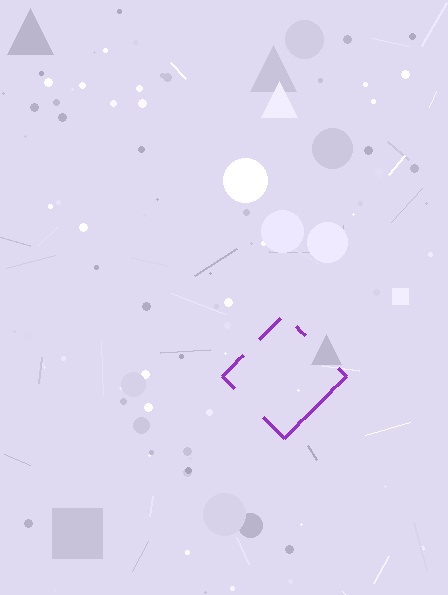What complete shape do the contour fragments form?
The contour fragments form a diamond.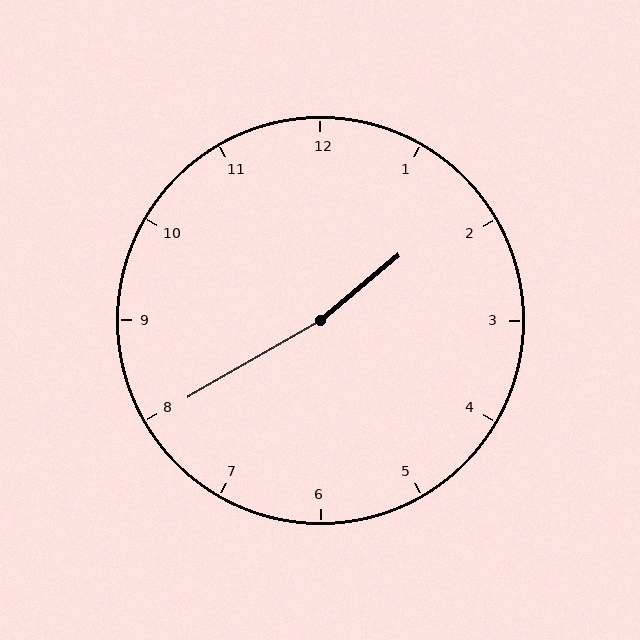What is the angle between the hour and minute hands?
Approximately 170 degrees.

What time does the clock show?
1:40.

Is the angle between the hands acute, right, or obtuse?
It is obtuse.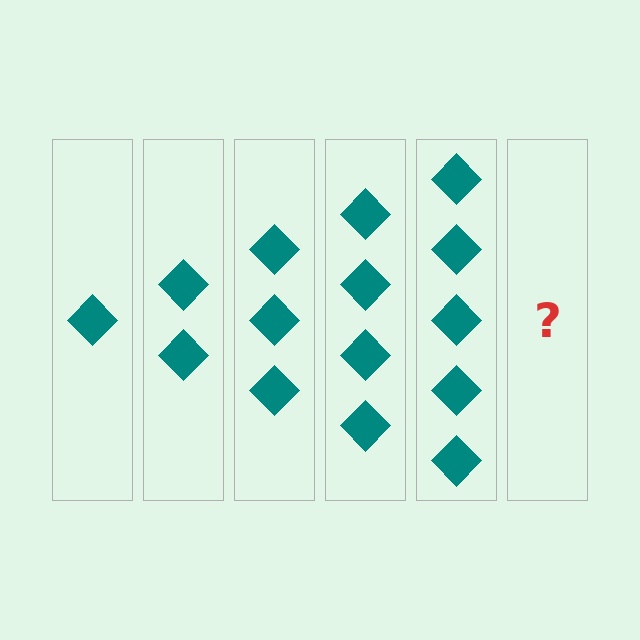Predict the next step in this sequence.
The next step is 6 diamonds.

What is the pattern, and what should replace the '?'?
The pattern is that each step adds one more diamond. The '?' should be 6 diamonds.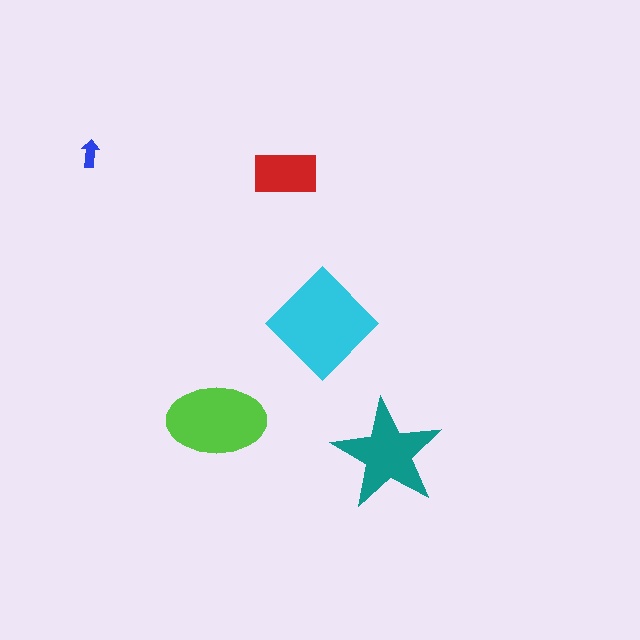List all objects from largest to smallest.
The cyan diamond, the lime ellipse, the teal star, the red rectangle, the blue arrow.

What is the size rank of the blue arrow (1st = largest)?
5th.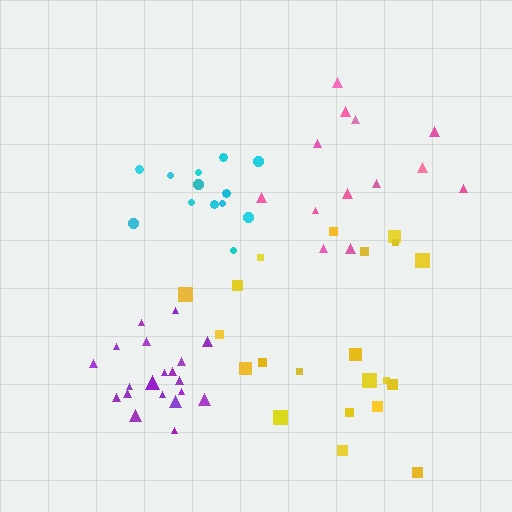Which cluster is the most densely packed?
Purple.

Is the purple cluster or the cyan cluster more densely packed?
Purple.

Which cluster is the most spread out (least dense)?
Pink.